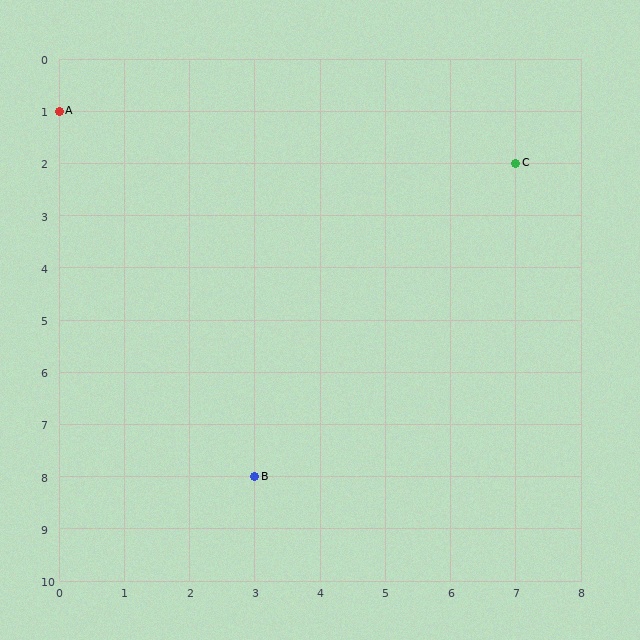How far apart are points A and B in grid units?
Points A and B are 3 columns and 7 rows apart (about 7.6 grid units diagonally).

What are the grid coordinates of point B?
Point B is at grid coordinates (3, 8).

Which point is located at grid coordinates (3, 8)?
Point B is at (3, 8).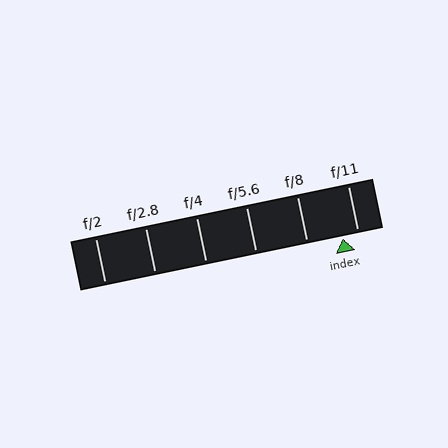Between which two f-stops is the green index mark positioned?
The index mark is between f/8 and f/11.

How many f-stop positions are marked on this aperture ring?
There are 6 f-stop positions marked.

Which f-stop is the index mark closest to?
The index mark is closest to f/11.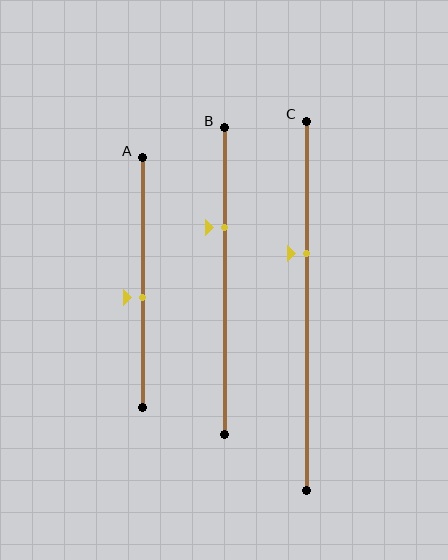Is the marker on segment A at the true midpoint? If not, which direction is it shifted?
No, the marker on segment A is shifted downward by about 6% of the segment length.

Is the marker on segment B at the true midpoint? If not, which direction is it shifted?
No, the marker on segment B is shifted upward by about 17% of the segment length.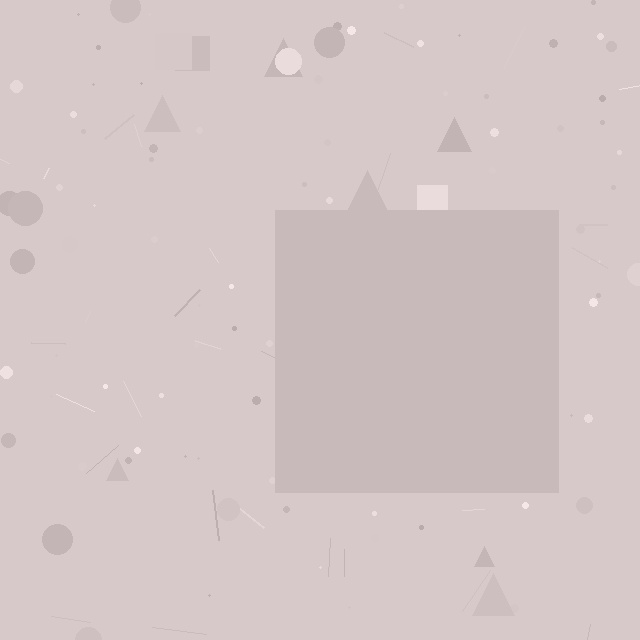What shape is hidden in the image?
A square is hidden in the image.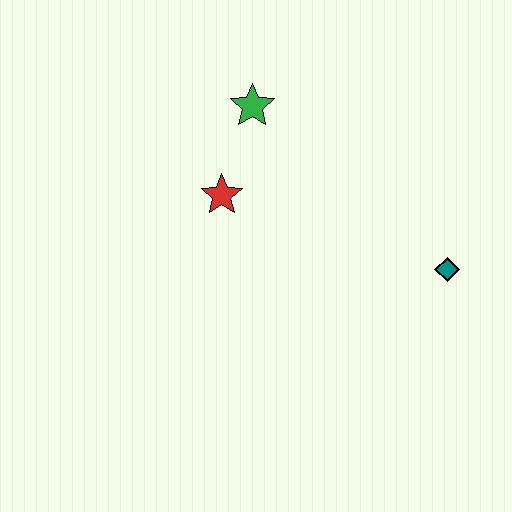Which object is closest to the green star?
The red star is closest to the green star.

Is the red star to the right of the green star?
No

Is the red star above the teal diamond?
Yes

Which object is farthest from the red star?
The teal diamond is farthest from the red star.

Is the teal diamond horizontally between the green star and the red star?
No